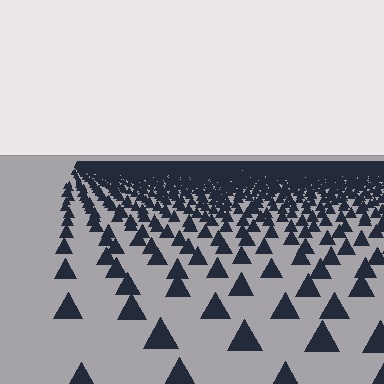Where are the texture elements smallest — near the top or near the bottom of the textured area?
Near the top.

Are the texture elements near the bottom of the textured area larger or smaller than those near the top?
Larger. Near the bottom, elements are closer to the viewer and appear at a bigger on-screen size.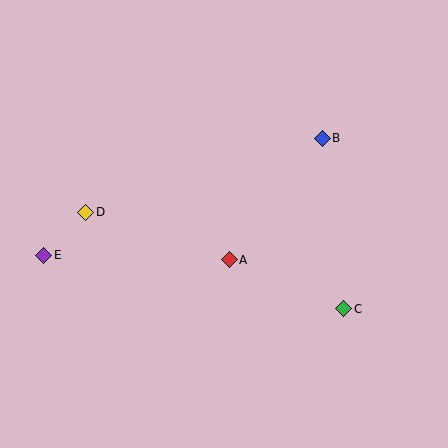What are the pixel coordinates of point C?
Point C is at (344, 309).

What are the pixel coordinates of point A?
Point A is at (229, 260).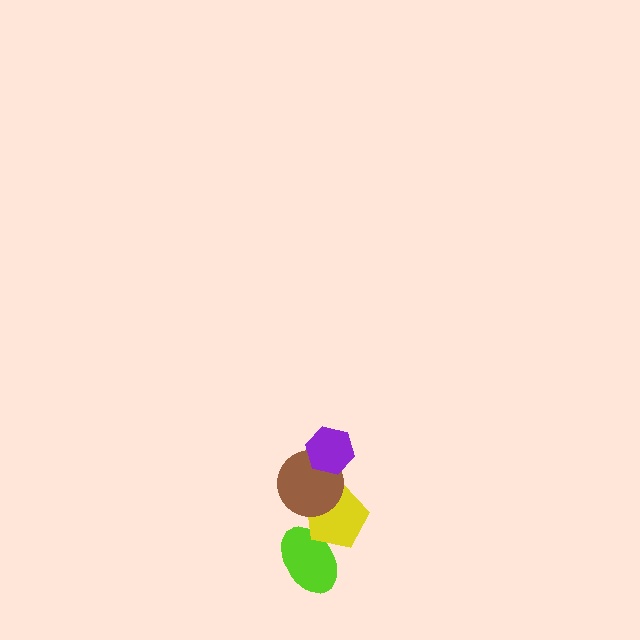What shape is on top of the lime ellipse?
The yellow pentagon is on top of the lime ellipse.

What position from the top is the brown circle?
The brown circle is 2nd from the top.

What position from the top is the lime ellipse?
The lime ellipse is 4th from the top.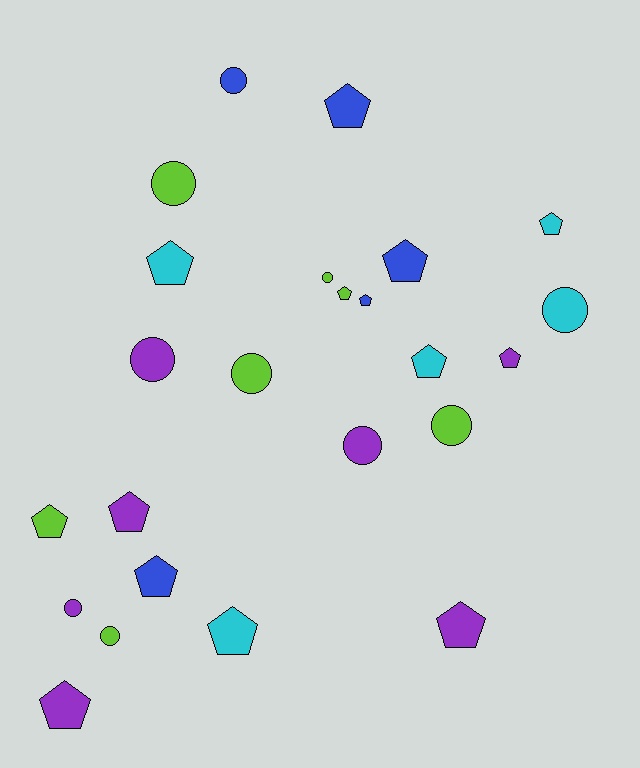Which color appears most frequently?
Purple, with 7 objects.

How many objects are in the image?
There are 24 objects.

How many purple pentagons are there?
There are 4 purple pentagons.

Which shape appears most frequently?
Pentagon, with 14 objects.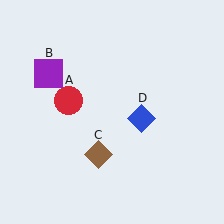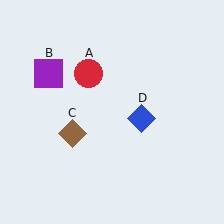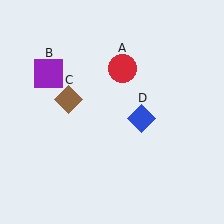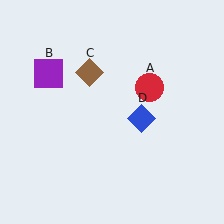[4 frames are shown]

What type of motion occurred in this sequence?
The red circle (object A), brown diamond (object C) rotated clockwise around the center of the scene.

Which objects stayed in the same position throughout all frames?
Purple square (object B) and blue diamond (object D) remained stationary.